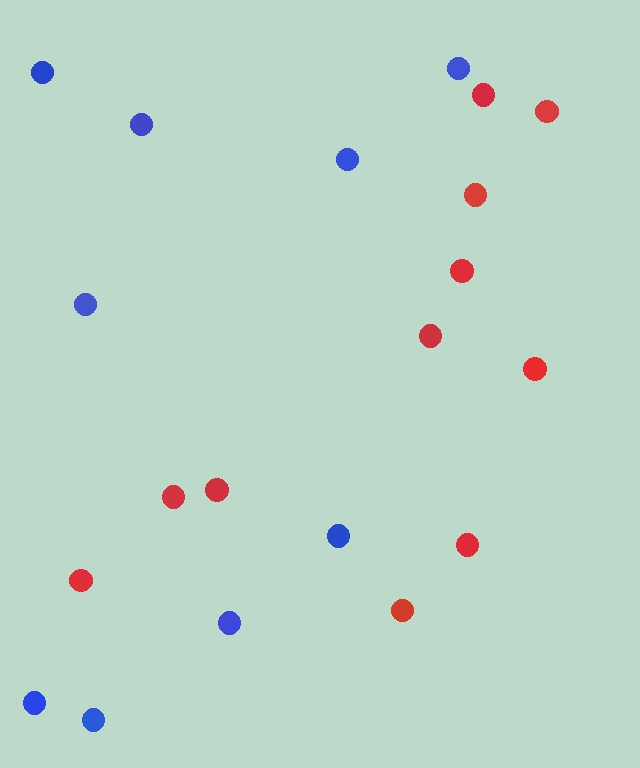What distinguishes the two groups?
There are 2 groups: one group of red circles (11) and one group of blue circles (9).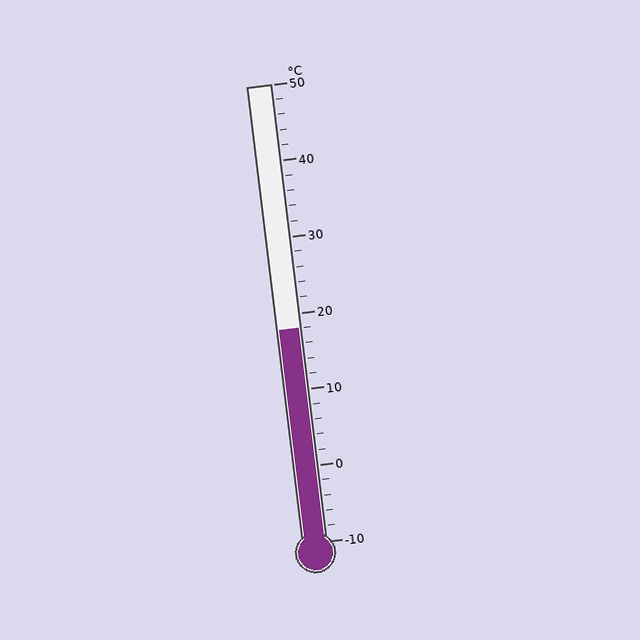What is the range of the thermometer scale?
The thermometer scale ranges from -10°C to 50°C.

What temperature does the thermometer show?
The thermometer shows approximately 18°C.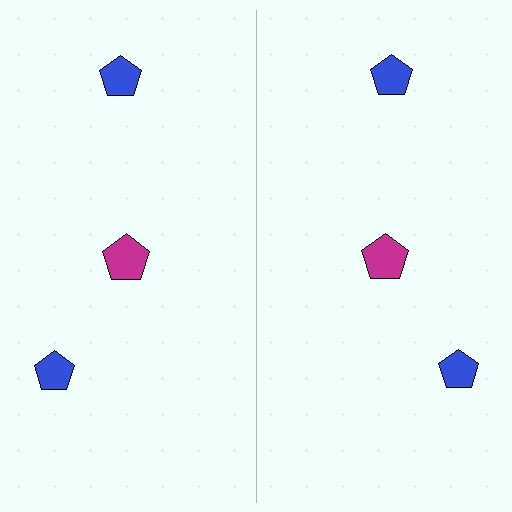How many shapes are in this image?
There are 6 shapes in this image.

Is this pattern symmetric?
Yes, this pattern has bilateral (reflection) symmetry.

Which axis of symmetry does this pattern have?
The pattern has a vertical axis of symmetry running through the center of the image.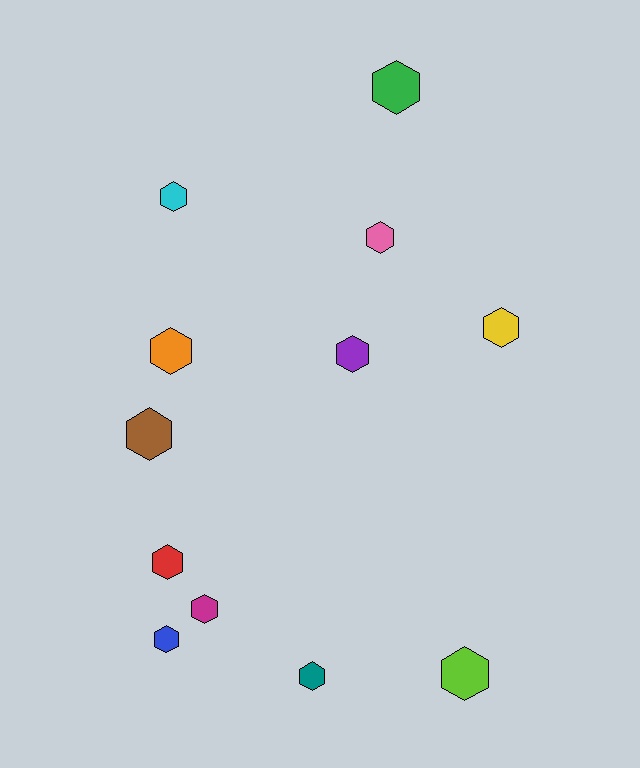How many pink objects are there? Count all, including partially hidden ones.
There is 1 pink object.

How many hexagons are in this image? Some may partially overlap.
There are 12 hexagons.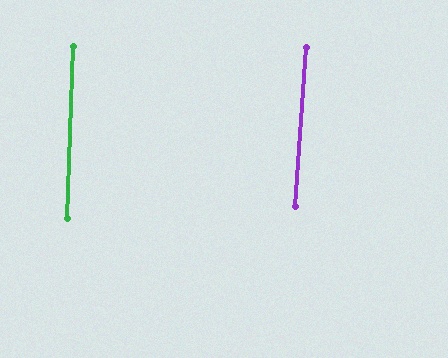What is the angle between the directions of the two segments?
Approximately 2 degrees.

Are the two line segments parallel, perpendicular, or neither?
Parallel — their directions differ by only 1.9°.